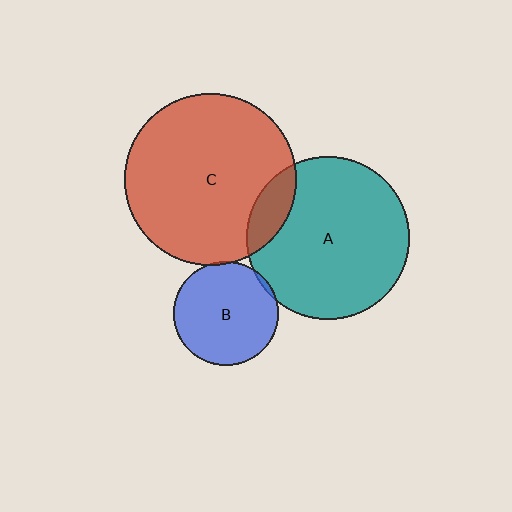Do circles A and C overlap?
Yes.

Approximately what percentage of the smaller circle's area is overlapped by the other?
Approximately 10%.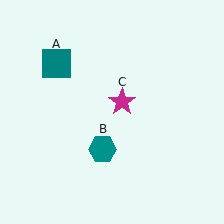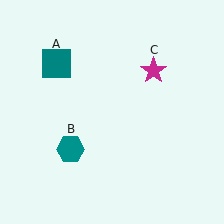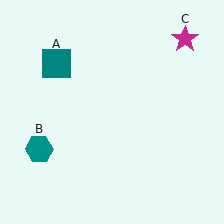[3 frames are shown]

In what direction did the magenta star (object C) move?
The magenta star (object C) moved up and to the right.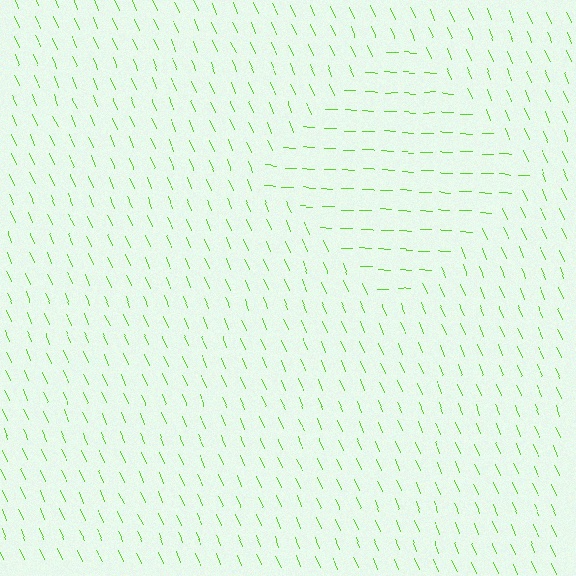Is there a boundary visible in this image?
Yes, there is a texture boundary formed by a change in line orientation.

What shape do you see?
I see a diamond.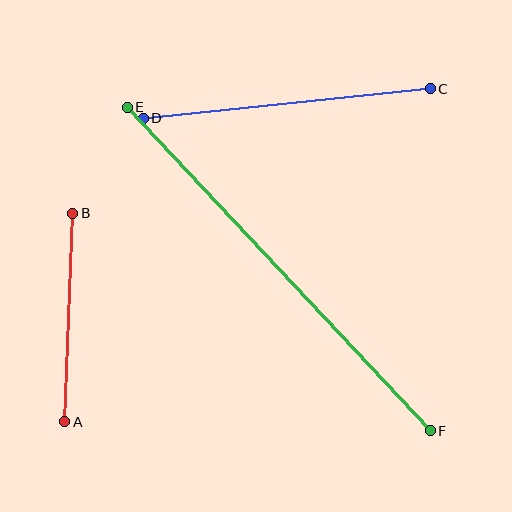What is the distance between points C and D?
The distance is approximately 289 pixels.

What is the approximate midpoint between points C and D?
The midpoint is at approximately (287, 104) pixels.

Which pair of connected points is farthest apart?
Points E and F are farthest apart.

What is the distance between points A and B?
The distance is approximately 209 pixels.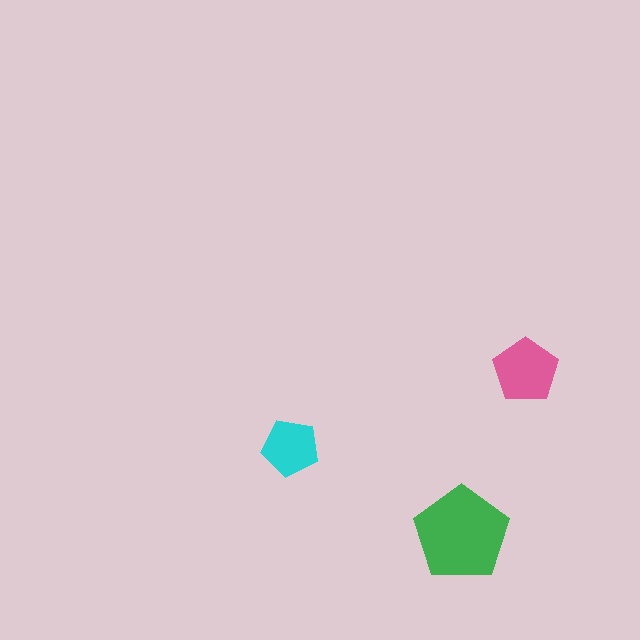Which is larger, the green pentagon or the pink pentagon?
The green one.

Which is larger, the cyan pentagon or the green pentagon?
The green one.